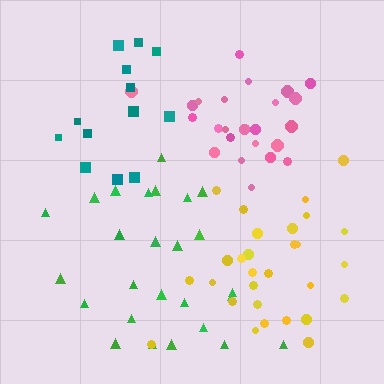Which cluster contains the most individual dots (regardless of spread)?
Yellow (29).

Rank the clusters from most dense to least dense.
pink, yellow, green, teal.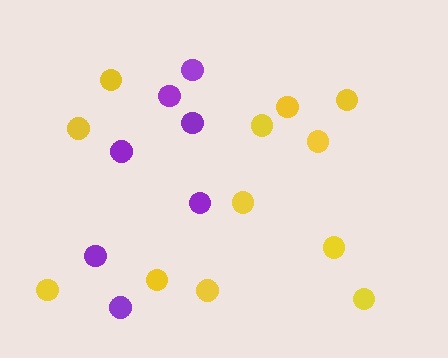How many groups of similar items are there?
There are 2 groups: one group of purple circles (7) and one group of yellow circles (12).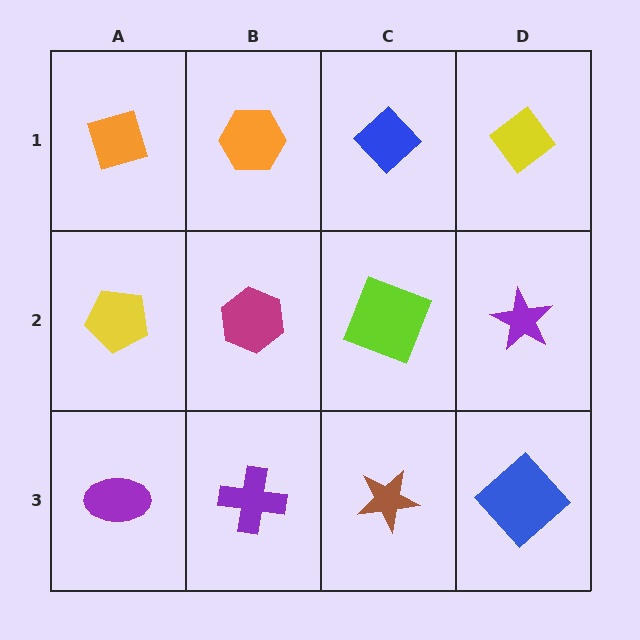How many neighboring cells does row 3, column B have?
3.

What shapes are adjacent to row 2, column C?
A blue diamond (row 1, column C), a brown star (row 3, column C), a magenta hexagon (row 2, column B), a purple star (row 2, column D).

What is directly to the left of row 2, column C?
A magenta hexagon.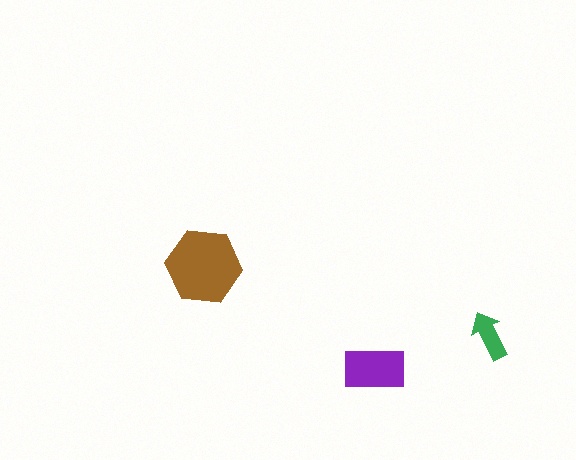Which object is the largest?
The brown hexagon.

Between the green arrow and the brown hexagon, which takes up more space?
The brown hexagon.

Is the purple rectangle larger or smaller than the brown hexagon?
Smaller.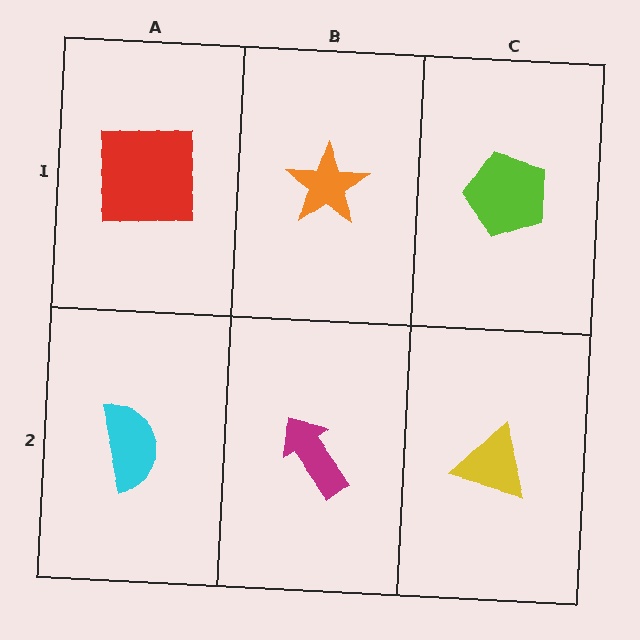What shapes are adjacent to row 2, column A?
A red square (row 1, column A), a magenta arrow (row 2, column B).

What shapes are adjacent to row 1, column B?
A magenta arrow (row 2, column B), a red square (row 1, column A), a lime pentagon (row 1, column C).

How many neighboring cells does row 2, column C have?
2.